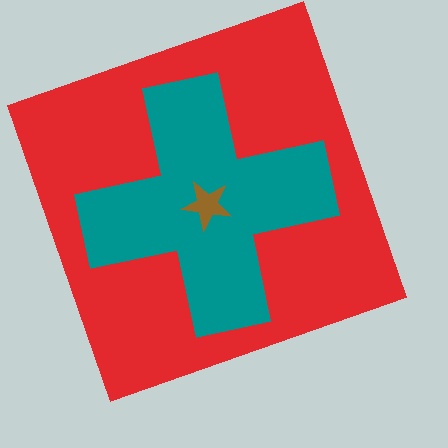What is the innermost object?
The brown star.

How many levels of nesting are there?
3.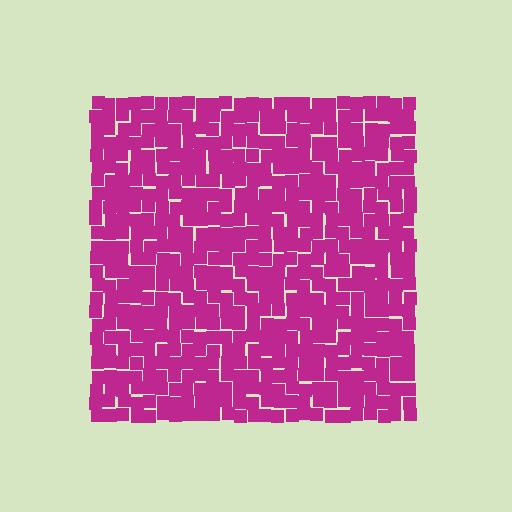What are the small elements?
The small elements are squares.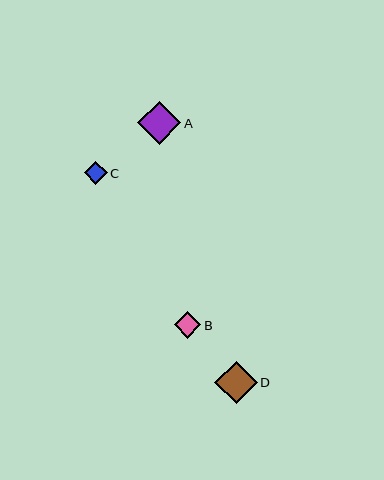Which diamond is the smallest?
Diamond C is the smallest with a size of approximately 22 pixels.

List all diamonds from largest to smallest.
From largest to smallest: A, D, B, C.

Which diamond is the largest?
Diamond A is the largest with a size of approximately 44 pixels.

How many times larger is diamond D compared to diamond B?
Diamond D is approximately 1.6 times the size of diamond B.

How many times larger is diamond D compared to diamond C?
Diamond D is approximately 1.9 times the size of diamond C.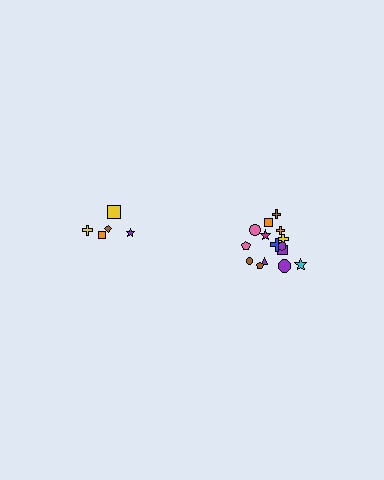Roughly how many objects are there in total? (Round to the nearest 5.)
Roughly 20 objects in total.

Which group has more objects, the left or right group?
The right group.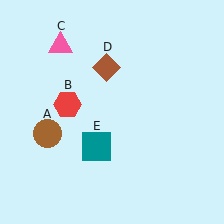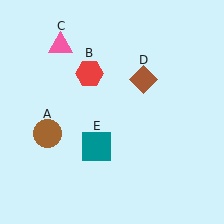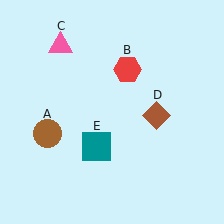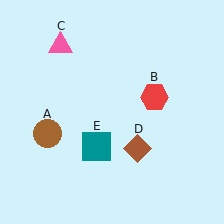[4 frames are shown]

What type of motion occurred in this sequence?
The red hexagon (object B), brown diamond (object D) rotated clockwise around the center of the scene.